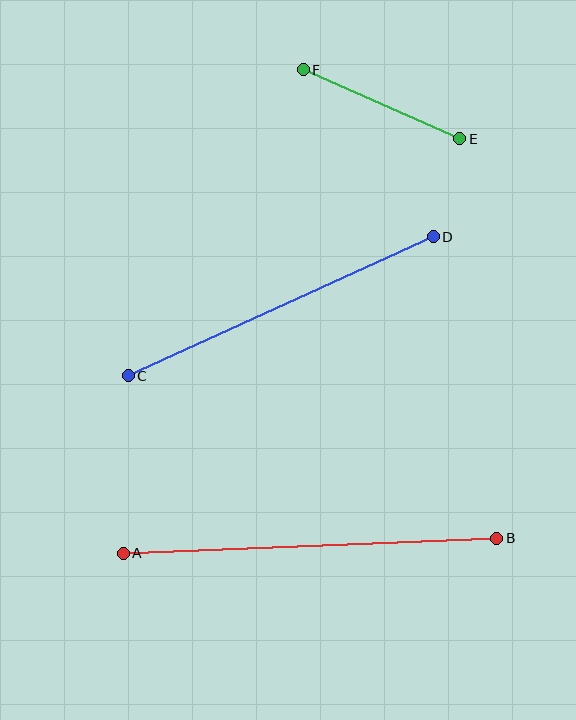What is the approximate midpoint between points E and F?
The midpoint is at approximately (381, 104) pixels.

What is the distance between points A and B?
The distance is approximately 374 pixels.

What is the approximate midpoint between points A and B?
The midpoint is at approximately (310, 546) pixels.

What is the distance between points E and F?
The distance is approximately 171 pixels.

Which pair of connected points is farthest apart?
Points A and B are farthest apart.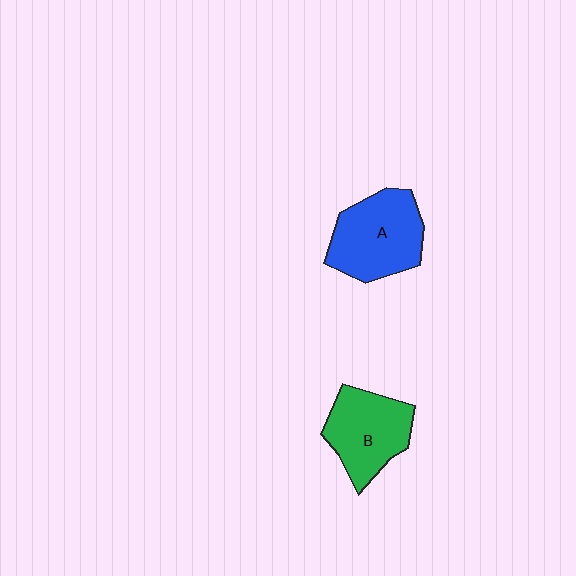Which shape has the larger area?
Shape A (blue).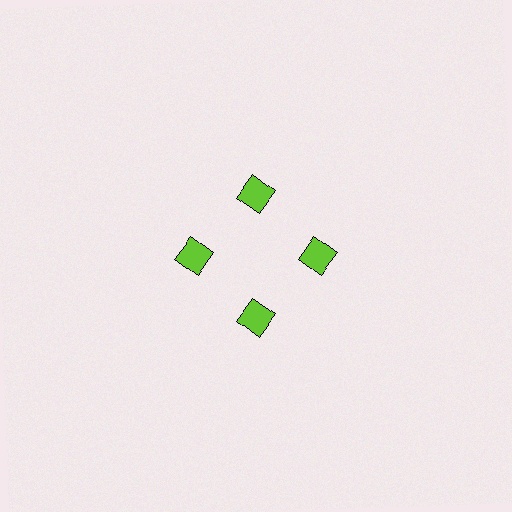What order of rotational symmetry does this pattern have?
This pattern has 4-fold rotational symmetry.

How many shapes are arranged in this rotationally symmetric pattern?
There are 4 shapes, arranged in 4 groups of 1.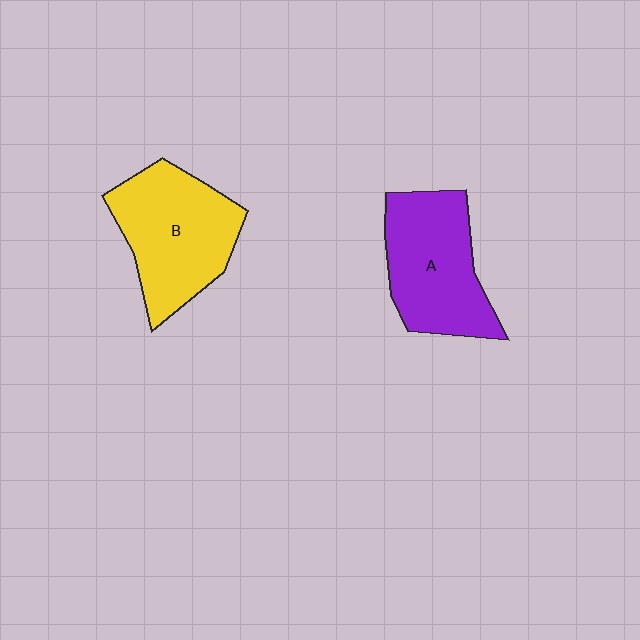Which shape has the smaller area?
Shape A (purple).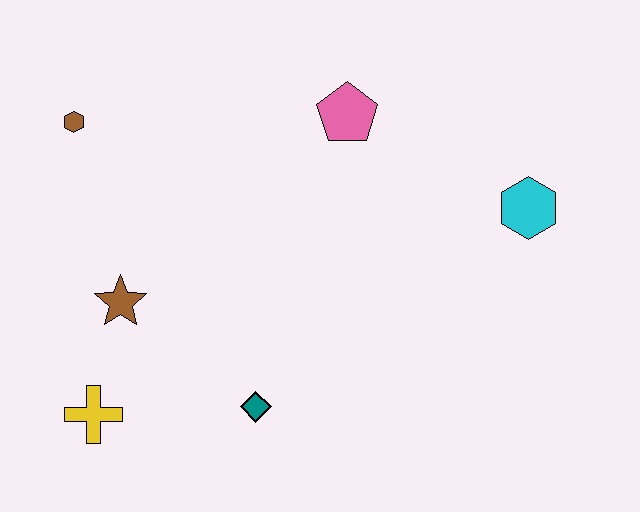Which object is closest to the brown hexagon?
The brown star is closest to the brown hexagon.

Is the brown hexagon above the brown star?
Yes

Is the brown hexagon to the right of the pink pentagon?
No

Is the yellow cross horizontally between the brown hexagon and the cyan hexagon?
Yes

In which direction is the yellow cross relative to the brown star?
The yellow cross is below the brown star.